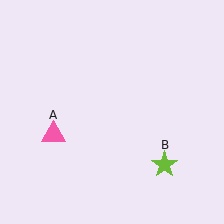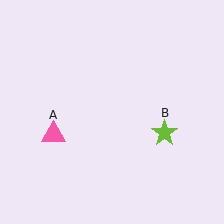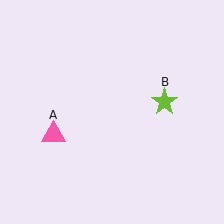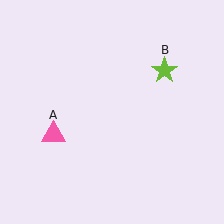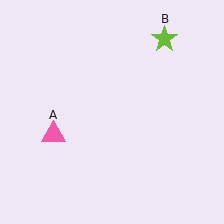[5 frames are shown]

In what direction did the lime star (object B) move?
The lime star (object B) moved up.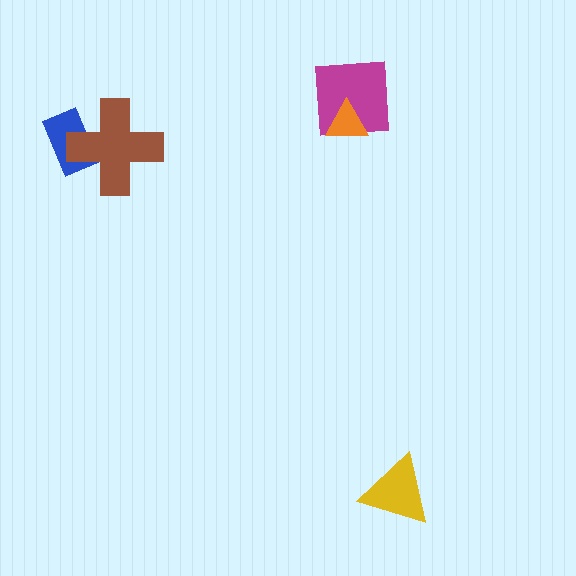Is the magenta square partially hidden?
Yes, it is partially covered by another shape.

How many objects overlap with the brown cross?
1 object overlaps with the brown cross.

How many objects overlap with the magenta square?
1 object overlaps with the magenta square.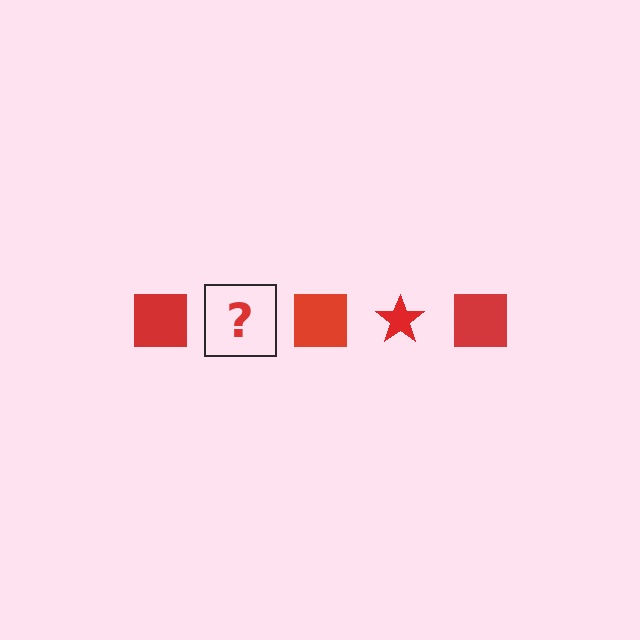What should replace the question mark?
The question mark should be replaced with a red star.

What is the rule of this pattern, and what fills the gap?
The rule is that the pattern cycles through square, star shapes in red. The gap should be filled with a red star.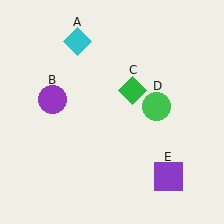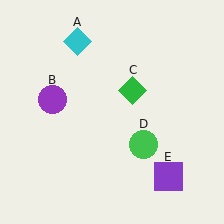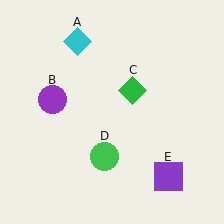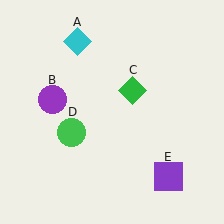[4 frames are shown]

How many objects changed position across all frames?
1 object changed position: green circle (object D).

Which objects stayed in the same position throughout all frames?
Cyan diamond (object A) and purple circle (object B) and green diamond (object C) and purple square (object E) remained stationary.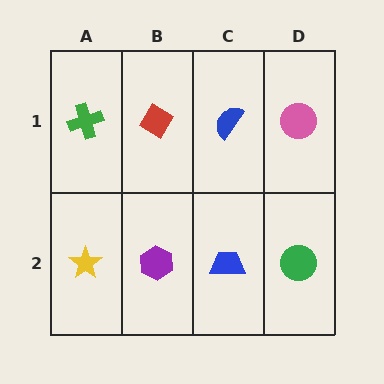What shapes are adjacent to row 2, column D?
A pink circle (row 1, column D), a blue trapezoid (row 2, column C).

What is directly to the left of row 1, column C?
A red diamond.